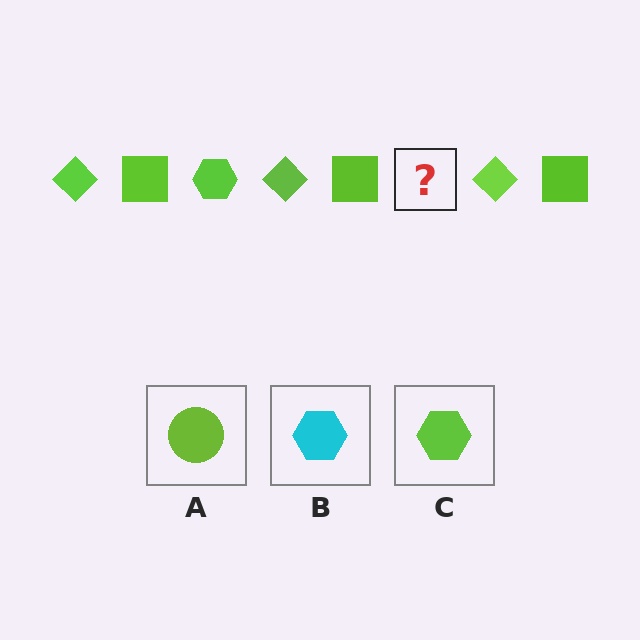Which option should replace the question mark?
Option C.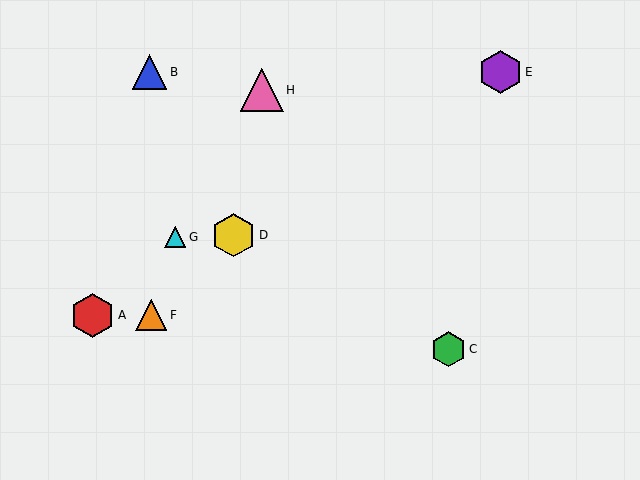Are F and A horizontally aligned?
Yes, both are at y≈315.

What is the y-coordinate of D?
Object D is at y≈235.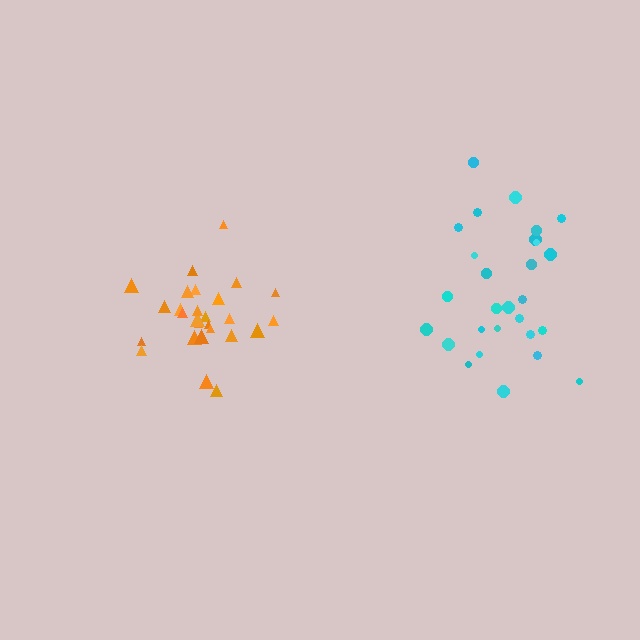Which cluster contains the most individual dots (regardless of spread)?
Cyan (28).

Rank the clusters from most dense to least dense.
orange, cyan.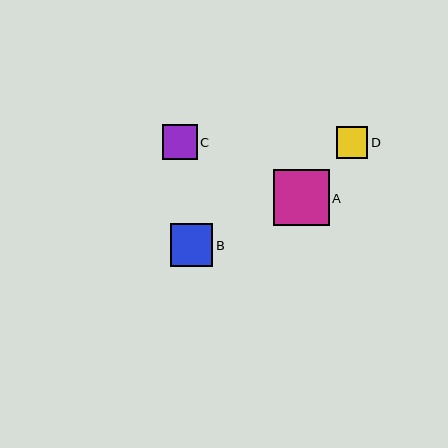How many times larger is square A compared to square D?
Square A is approximately 1.8 times the size of square D.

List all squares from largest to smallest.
From largest to smallest: A, B, C, D.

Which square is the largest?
Square A is the largest with a size of approximately 55 pixels.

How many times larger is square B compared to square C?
Square B is approximately 1.2 times the size of square C.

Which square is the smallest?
Square D is the smallest with a size of approximately 32 pixels.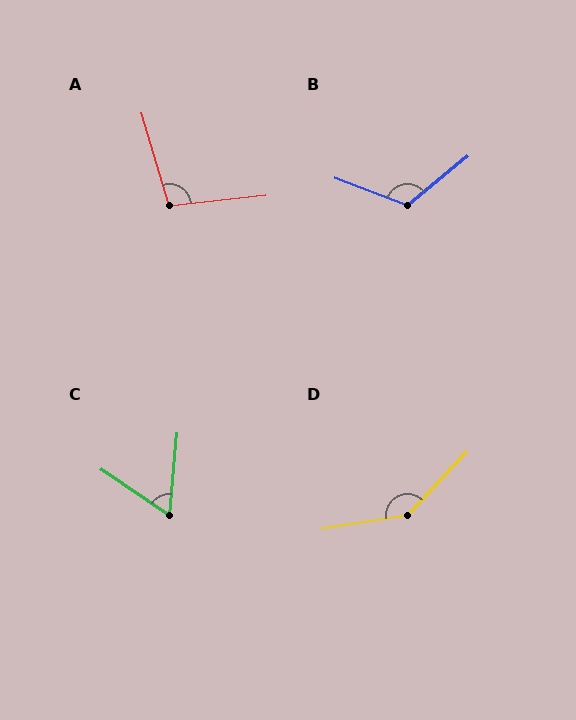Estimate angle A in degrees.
Approximately 100 degrees.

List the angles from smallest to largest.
C (61°), A (100°), B (120°), D (142°).